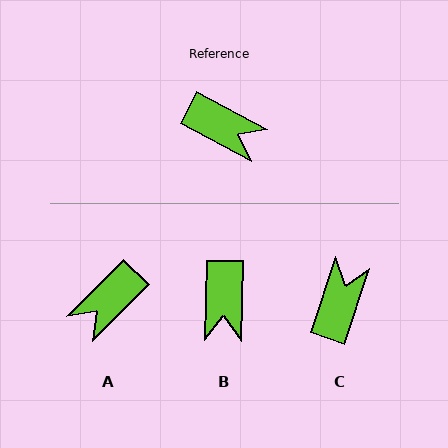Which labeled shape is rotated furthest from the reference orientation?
A, about 107 degrees away.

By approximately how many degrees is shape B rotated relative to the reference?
Approximately 64 degrees clockwise.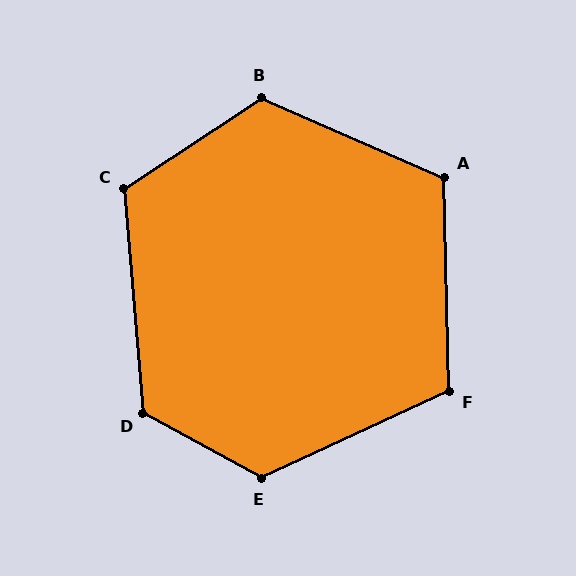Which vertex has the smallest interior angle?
F, at approximately 113 degrees.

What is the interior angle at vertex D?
Approximately 123 degrees (obtuse).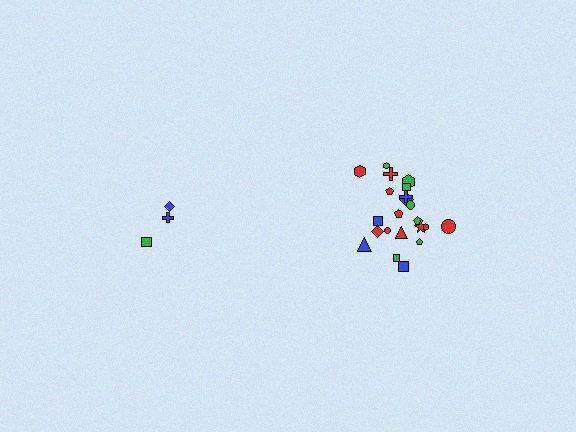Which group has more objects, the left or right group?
The right group.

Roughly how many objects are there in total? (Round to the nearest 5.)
Roughly 25 objects in total.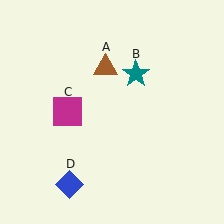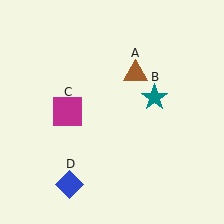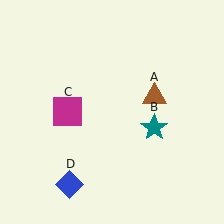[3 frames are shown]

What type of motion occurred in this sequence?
The brown triangle (object A), teal star (object B) rotated clockwise around the center of the scene.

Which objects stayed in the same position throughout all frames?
Magenta square (object C) and blue diamond (object D) remained stationary.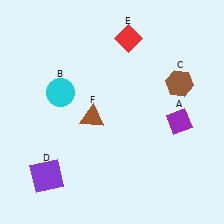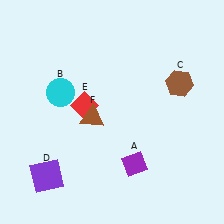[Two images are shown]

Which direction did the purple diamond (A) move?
The purple diamond (A) moved left.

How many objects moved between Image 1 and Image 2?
2 objects moved between the two images.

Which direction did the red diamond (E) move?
The red diamond (E) moved down.